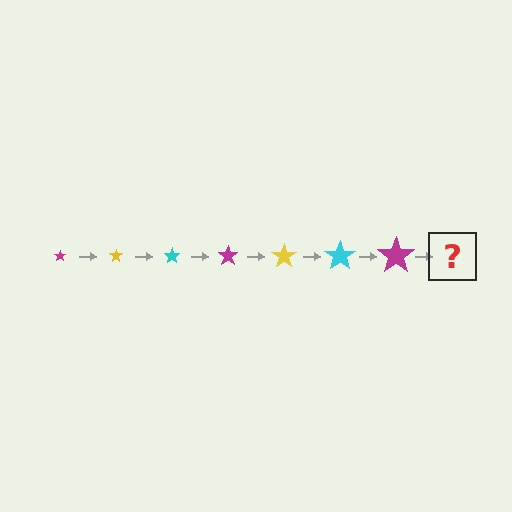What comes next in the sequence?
The next element should be a yellow star, larger than the previous one.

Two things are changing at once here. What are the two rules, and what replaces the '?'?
The two rules are that the star grows larger each step and the color cycles through magenta, yellow, and cyan. The '?' should be a yellow star, larger than the previous one.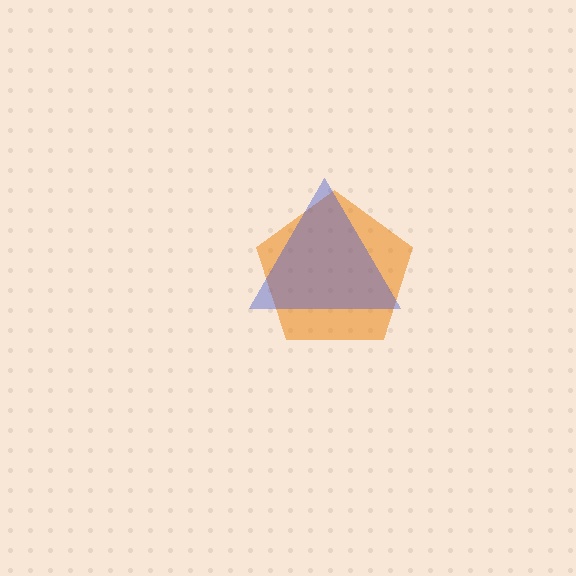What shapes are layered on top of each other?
The layered shapes are: an orange pentagon, a blue triangle.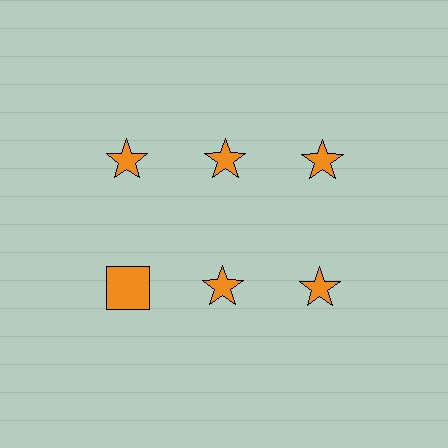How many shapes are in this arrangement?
There are 6 shapes arranged in a grid pattern.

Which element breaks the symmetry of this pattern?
The orange square in the second row, leftmost column breaks the symmetry. All other shapes are orange stars.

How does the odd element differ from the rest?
It has a different shape: square instead of star.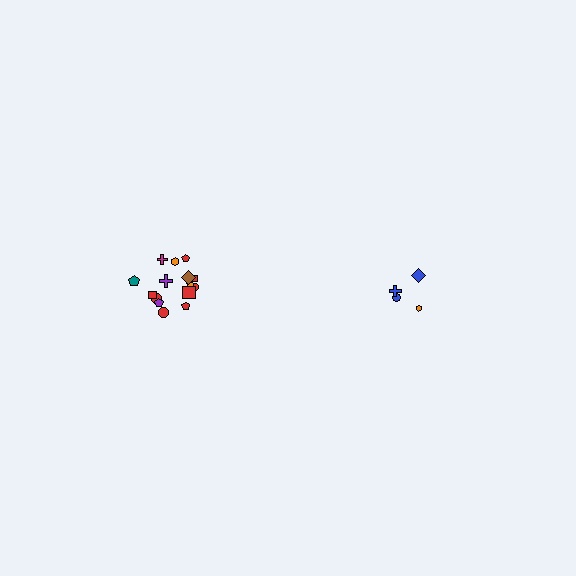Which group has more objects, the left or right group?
The left group.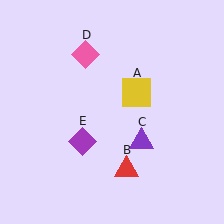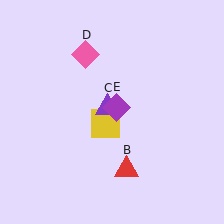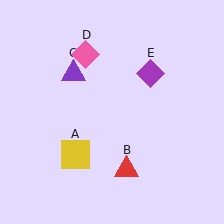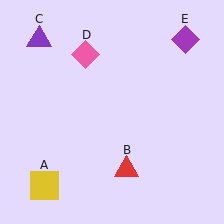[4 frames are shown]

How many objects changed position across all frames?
3 objects changed position: yellow square (object A), purple triangle (object C), purple diamond (object E).